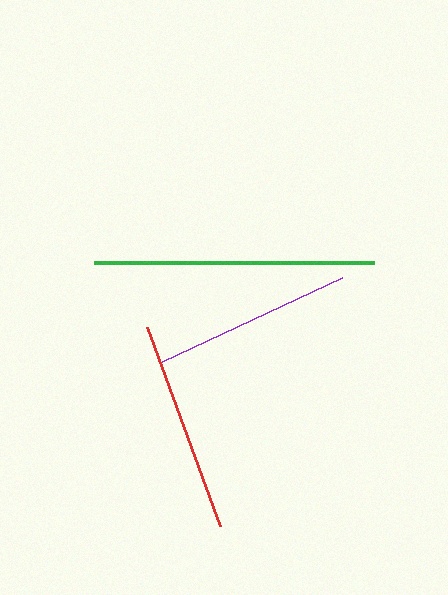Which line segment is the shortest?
The purple line is the shortest at approximately 199 pixels.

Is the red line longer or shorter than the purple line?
The red line is longer than the purple line.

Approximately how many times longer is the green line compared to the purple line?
The green line is approximately 1.4 times the length of the purple line.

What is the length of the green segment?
The green segment is approximately 280 pixels long.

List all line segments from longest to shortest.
From longest to shortest: green, red, purple.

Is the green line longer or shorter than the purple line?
The green line is longer than the purple line.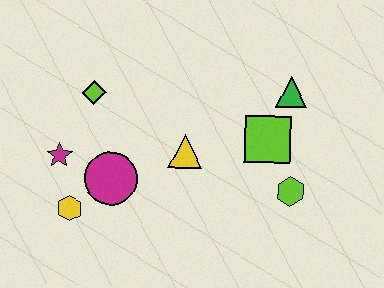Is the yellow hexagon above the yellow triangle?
No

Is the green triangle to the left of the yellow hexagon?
No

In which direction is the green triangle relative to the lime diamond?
The green triangle is to the right of the lime diamond.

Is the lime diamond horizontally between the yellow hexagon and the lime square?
Yes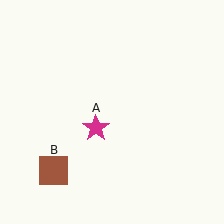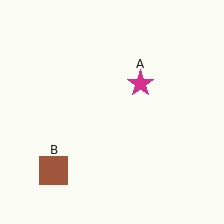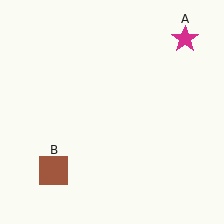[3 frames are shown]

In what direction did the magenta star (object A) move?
The magenta star (object A) moved up and to the right.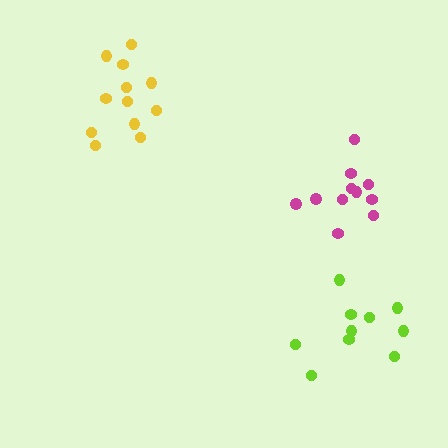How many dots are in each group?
Group 1: 11 dots, Group 2: 12 dots, Group 3: 10 dots (33 total).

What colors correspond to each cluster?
The clusters are colored: magenta, yellow, lime.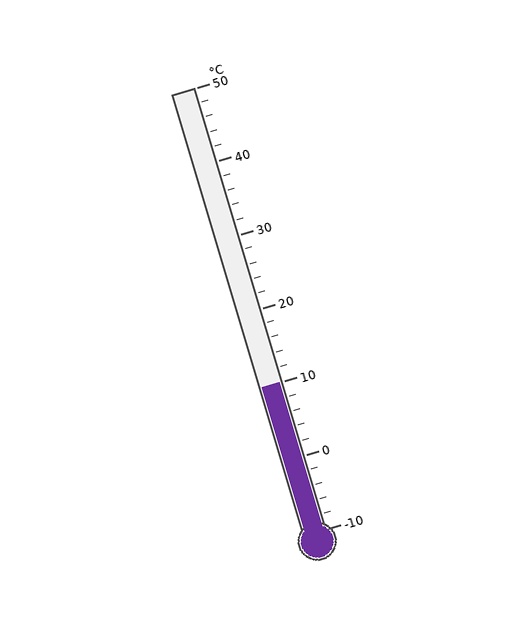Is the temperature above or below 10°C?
The temperature is at 10°C.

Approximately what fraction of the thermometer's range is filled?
The thermometer is filled to approximately 35% of its range.